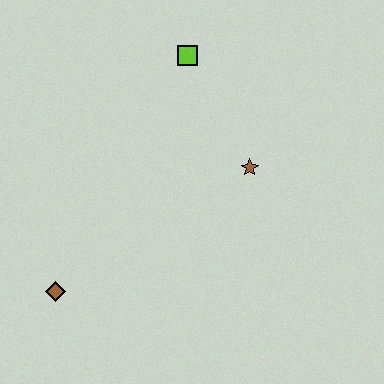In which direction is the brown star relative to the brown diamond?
The brown star is to the right of the brown diamond.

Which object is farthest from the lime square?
The brown diamond is farthest from the lime square.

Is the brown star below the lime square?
Yes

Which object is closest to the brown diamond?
The brown star is closest to the brown diamond.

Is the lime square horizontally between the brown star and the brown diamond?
Yes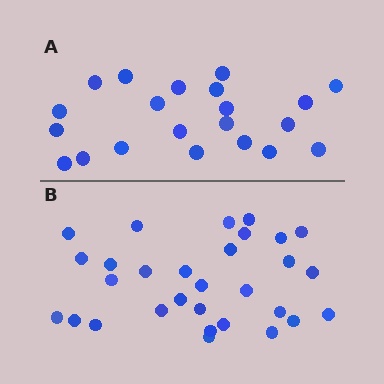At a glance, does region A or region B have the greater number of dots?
Region B (the bottom region) has more dots.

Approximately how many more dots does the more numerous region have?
Region B has roughly 8 or so more dots than region A.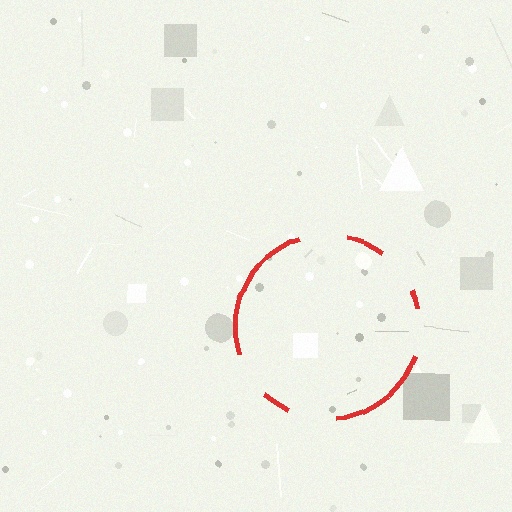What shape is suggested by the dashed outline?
The dashed outline suggests a circle.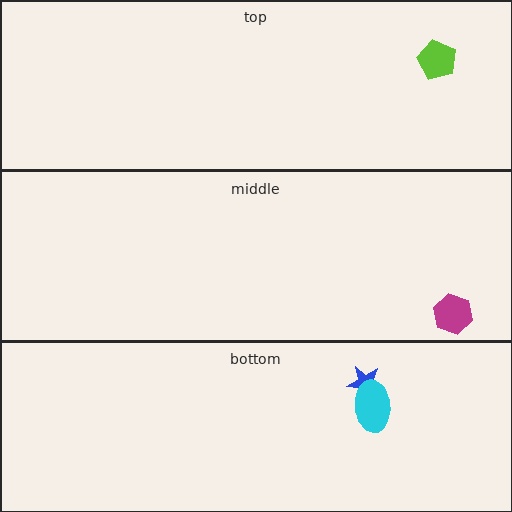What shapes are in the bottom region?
The blue star, the cyan ellipse.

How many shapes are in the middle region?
1.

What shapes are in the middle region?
The magenta hexagon.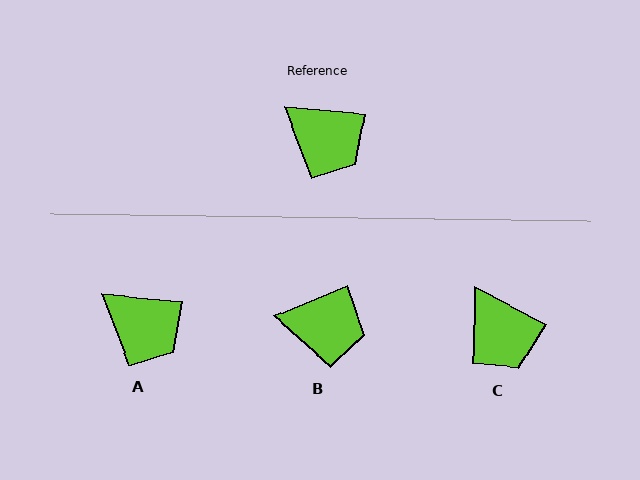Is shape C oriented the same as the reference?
No, it is off by about 22 degrees.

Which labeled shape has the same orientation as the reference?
A.